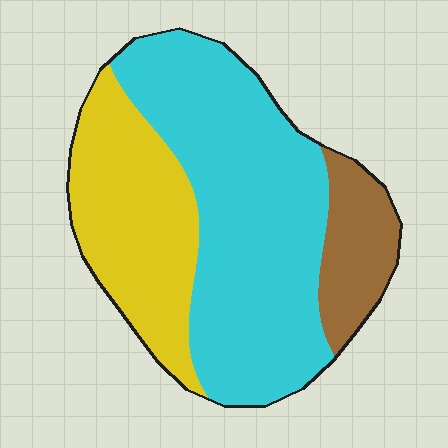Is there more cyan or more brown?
Cyan.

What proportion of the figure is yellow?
Yellow takes up about one third (1/3) of the figure.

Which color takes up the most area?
Cyan, at roughly 55%.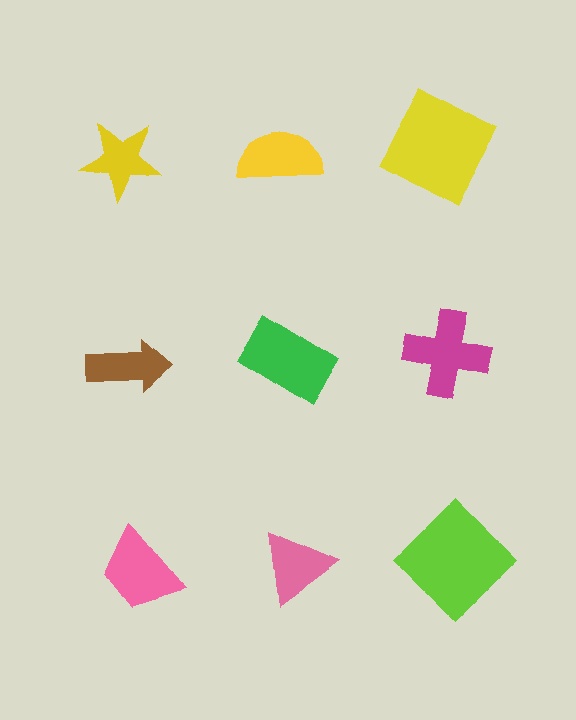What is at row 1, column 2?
A yellow semicircle.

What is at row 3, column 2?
A pink triangle.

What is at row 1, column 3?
A yellow square.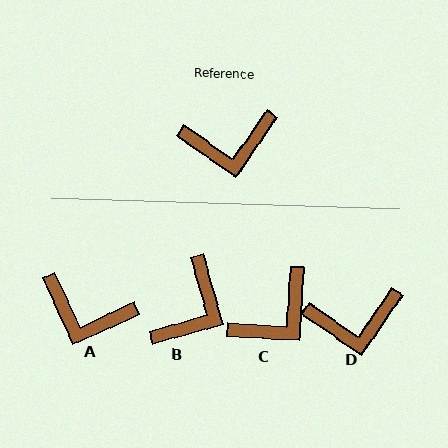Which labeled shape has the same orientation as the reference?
D.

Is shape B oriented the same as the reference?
No, it is off by about 50 degrees.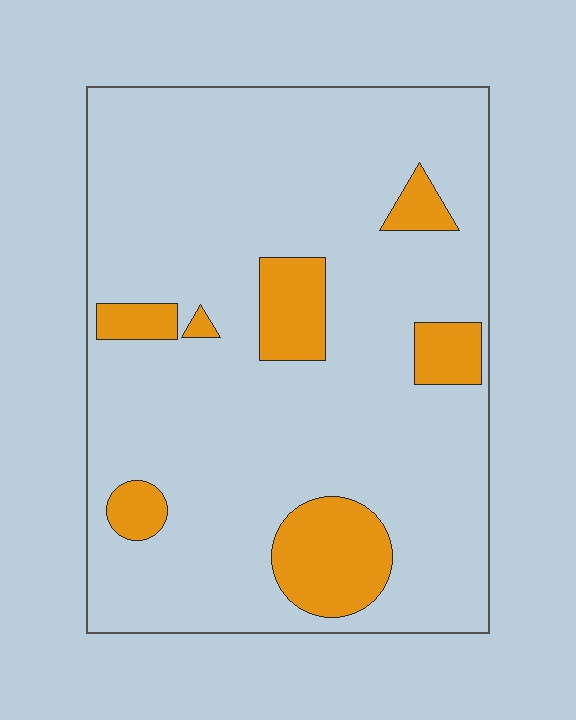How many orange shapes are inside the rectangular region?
7.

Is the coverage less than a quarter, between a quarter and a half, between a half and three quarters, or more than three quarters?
Less than a quarter.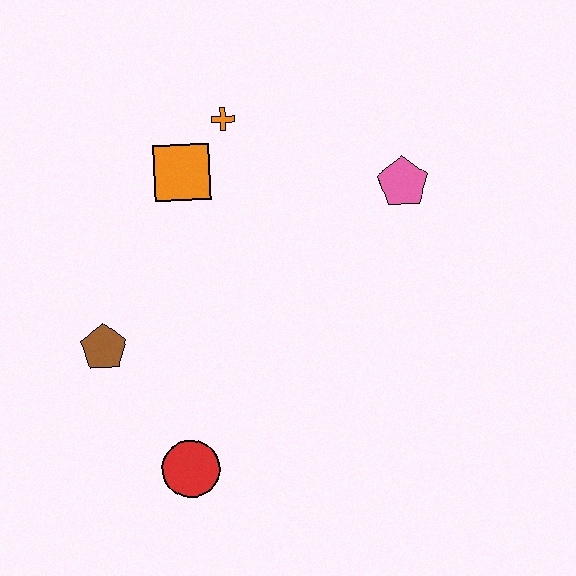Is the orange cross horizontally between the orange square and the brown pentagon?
No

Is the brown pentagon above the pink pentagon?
No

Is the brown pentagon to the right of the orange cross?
No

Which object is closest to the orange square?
The orange cross is closest to the orange square.